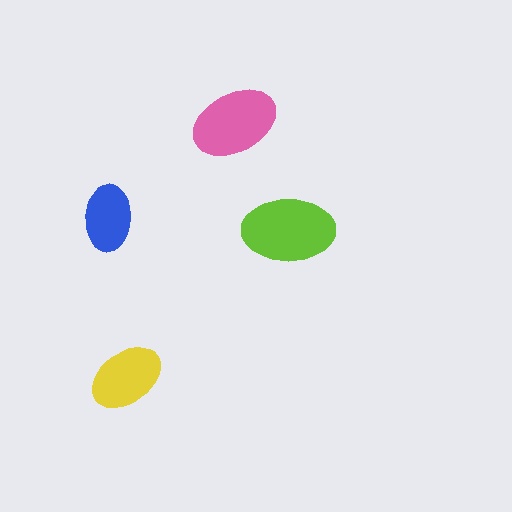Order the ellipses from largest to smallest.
the lime one, the pink one, the yellow one, the blue one.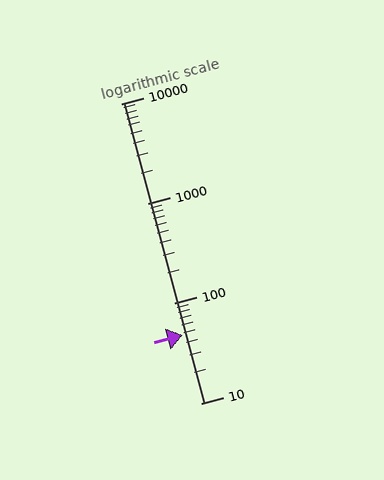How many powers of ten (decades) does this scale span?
The scale spans 3 decades, from 10 to 10000.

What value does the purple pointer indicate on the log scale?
The pointer indicates approximately 48.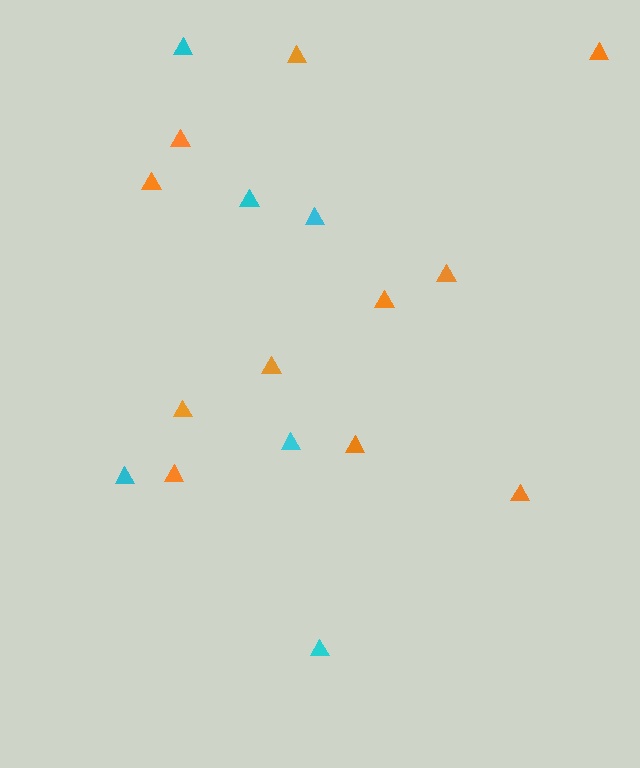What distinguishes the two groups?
There are 2 groups: one group of cyan triangles (6) and one group of orange triangles (11).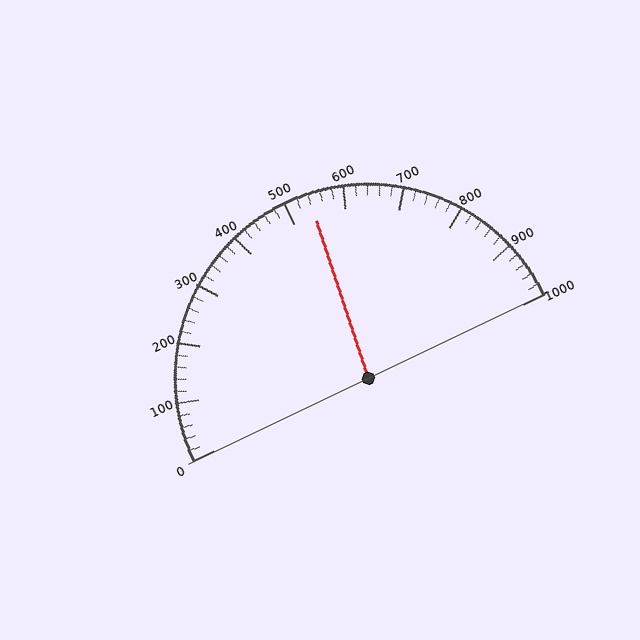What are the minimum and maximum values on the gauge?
The gauge ranges from 0 to 1000.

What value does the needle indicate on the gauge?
The needle indicates approximately 540.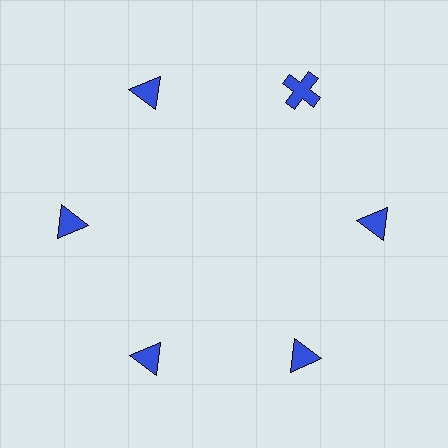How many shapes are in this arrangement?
There are 6 shapes arranged in a ring pattern.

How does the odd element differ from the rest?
It has a different shape: cross instead of triangle.